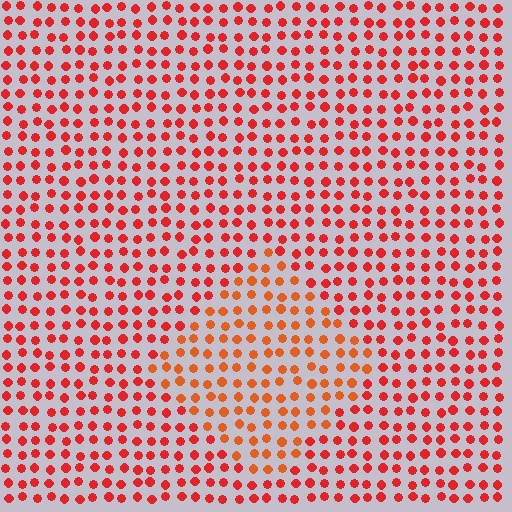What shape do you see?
I see a diamond.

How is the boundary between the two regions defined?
The boundary is defined purely by a slight shift in hue (about 22 degrees). Spacing, size, and orientation are identical on both sides.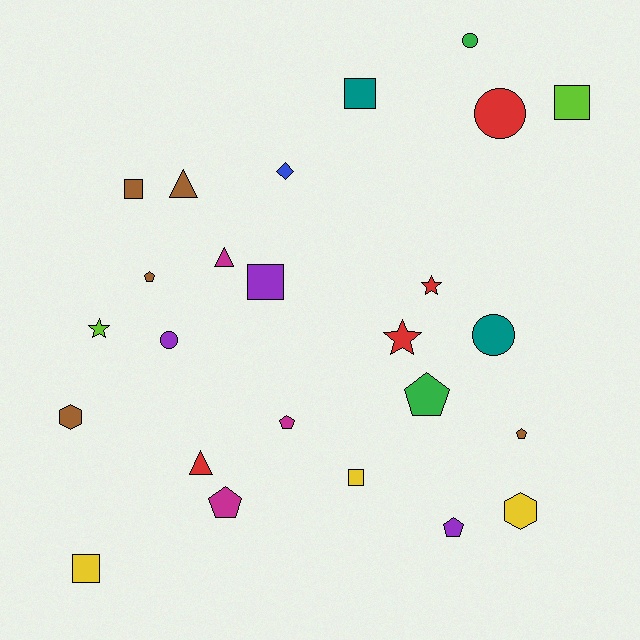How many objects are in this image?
There are 25 objects.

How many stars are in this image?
There are 3 stars.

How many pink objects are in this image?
There are no pink objects.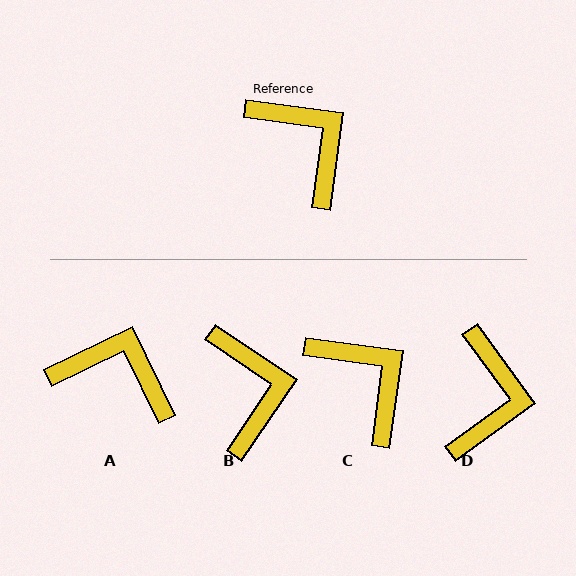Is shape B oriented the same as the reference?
No, it is off by about 26 degrees.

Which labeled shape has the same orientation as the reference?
C.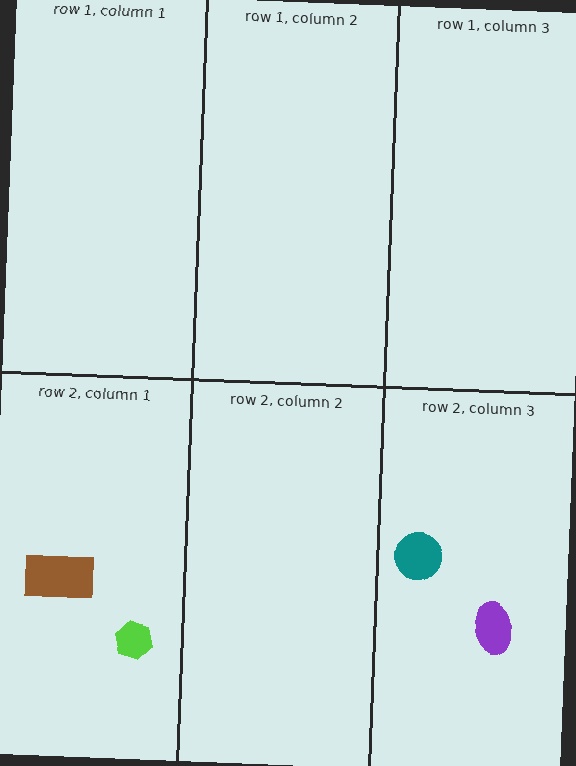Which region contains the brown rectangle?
The row 2, column 1 region.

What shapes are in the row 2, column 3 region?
The purple ellipse, the teal circle.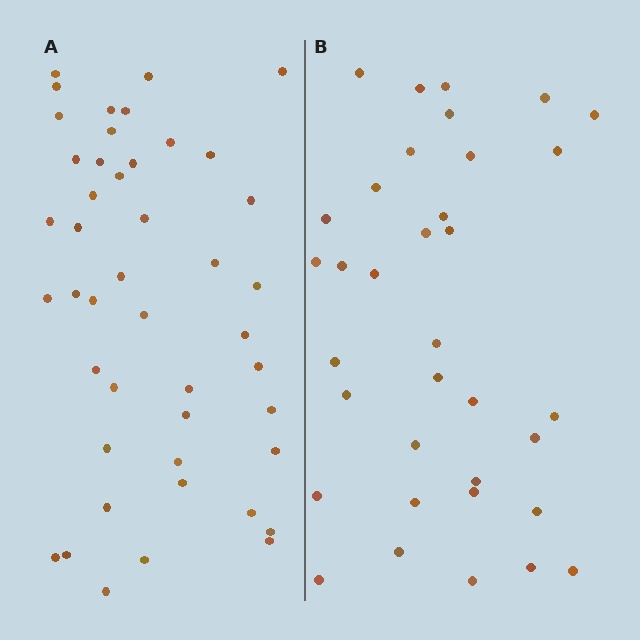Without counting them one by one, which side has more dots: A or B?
Region A (the left region) has more dots.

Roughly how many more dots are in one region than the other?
Region A has roughly 10 or so more dots than region B.